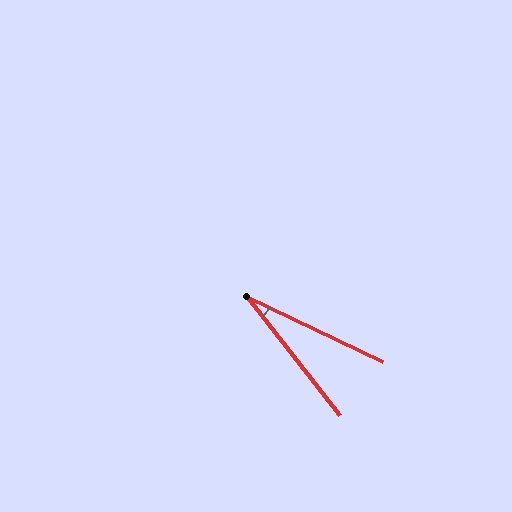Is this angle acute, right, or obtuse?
It is acute.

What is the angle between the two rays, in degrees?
Approximately 26 degrees.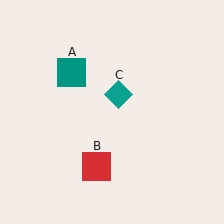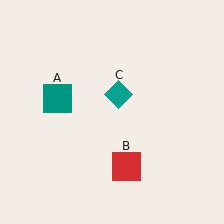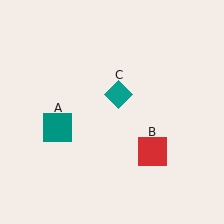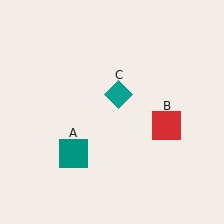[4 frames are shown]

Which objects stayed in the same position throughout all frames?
Teal diamond (object C) remained stationary.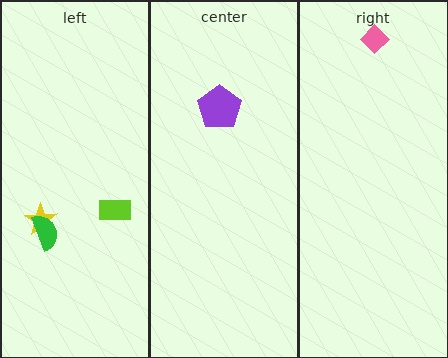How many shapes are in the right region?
1.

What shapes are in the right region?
The pink diamond.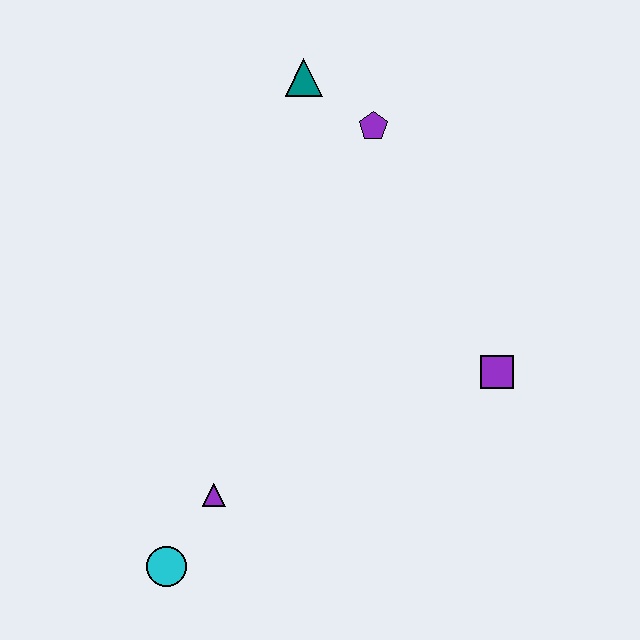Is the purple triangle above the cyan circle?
Yes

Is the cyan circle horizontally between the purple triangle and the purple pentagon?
No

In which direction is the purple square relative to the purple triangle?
The purple square is to the right of the purple triangle.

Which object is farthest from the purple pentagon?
The cyan circle is farthest from the purple pentagon.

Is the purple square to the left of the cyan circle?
No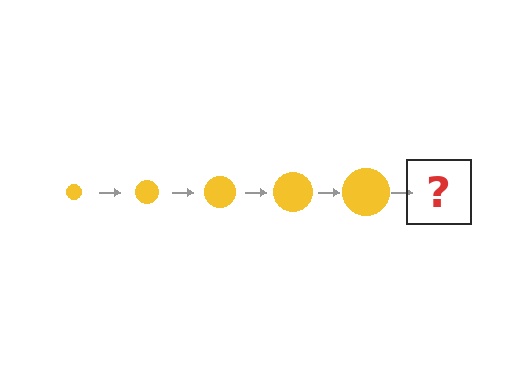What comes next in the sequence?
The next element should be a yellow circle, larger than the previous one.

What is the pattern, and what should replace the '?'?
The pattern is that the circle gets progressively larger each step. The '?' should be a yellow circle, larger than the previous one.